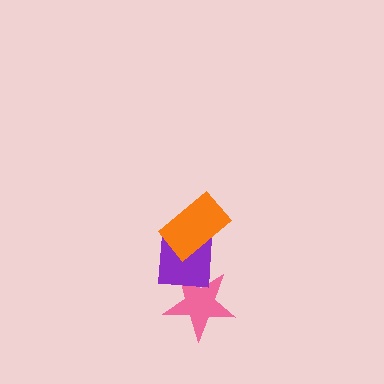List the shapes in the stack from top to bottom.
From top to bottom: the orange rectangle, the purple square, the pink star.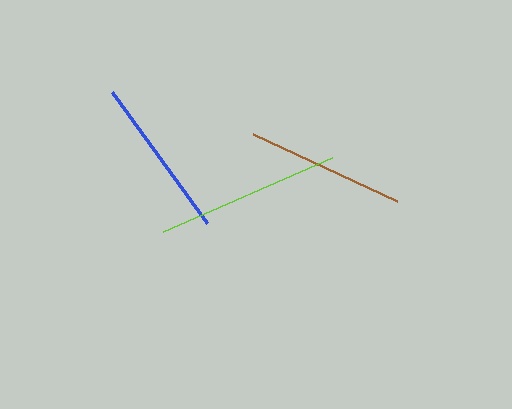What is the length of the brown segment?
The brown segment is approximately 159 pixels long.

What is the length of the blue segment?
The blue segment is approximately 163 pixels long.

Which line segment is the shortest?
The brown line is the shortest at approximately 159 pixels.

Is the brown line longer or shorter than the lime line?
The lime line is longer than the brown line.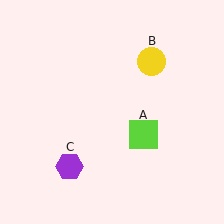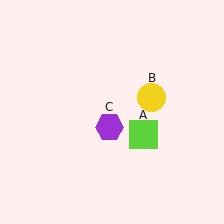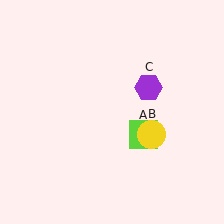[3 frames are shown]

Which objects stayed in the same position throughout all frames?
Lime square (object A) remained stationary.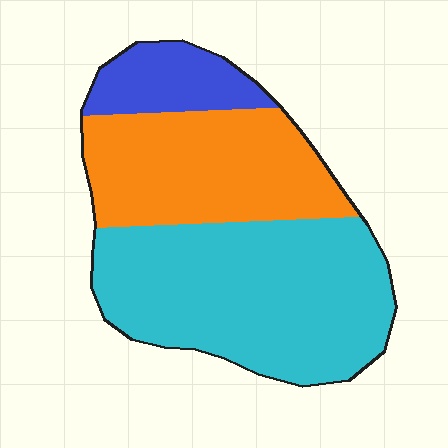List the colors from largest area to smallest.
From largest to smallest: cyan, orange, blue.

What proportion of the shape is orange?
Orange takes up about one third (1/3) of the shape.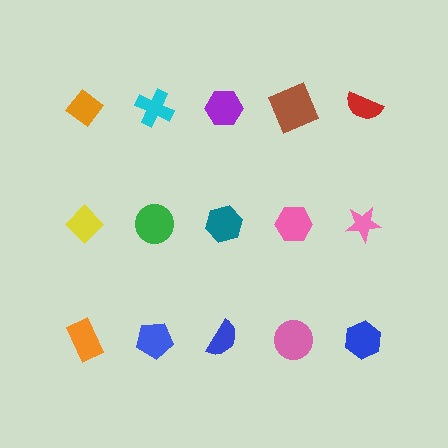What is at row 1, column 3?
A purple hexagon.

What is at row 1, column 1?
An orange diamond.